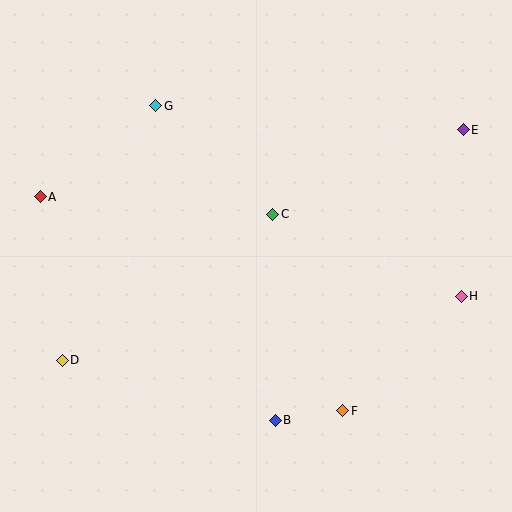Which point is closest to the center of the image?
Point C at (273, 214) is closest to the center.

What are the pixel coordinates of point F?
Point F is at (343, 411).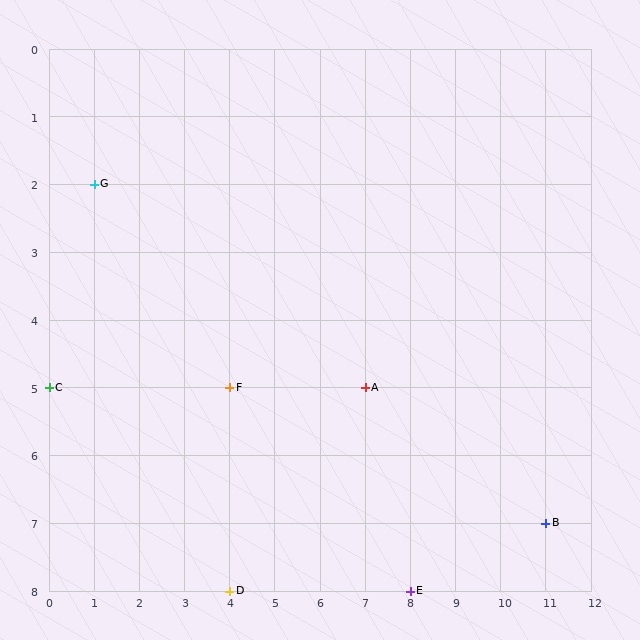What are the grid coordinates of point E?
Point E is at grid coordinates (8, 8).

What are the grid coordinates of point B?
Point B is at grid coordinates (11, 7).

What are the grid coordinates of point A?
Point A is at grid coordinates (7, 5).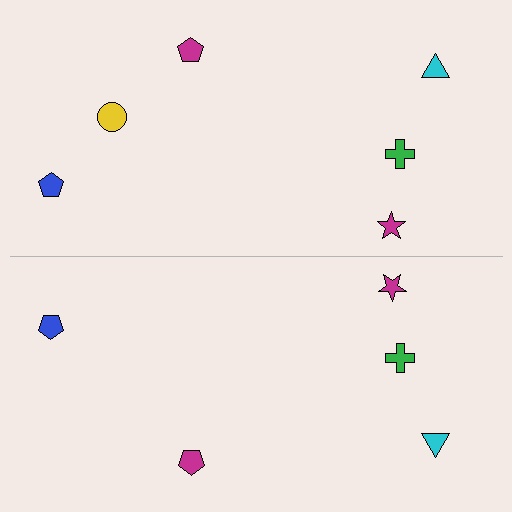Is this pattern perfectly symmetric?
No, the pattern is not perfectly symmetric. A yellow circle is missing from the bottom side.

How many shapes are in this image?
There are 11 shapes in this image.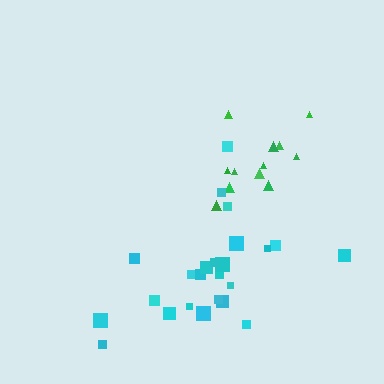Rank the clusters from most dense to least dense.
green, cyan.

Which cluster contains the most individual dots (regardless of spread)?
Cyan (24).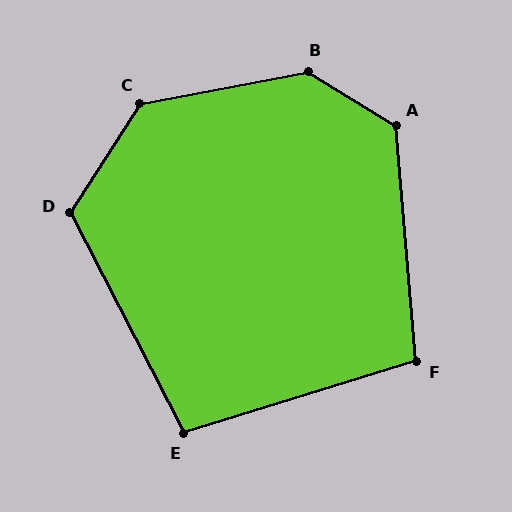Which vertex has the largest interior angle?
B, at approximately 138 degrees.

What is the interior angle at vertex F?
Approximately 103 degrees (obtuse).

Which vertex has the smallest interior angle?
E, at approximately 100 degrees.